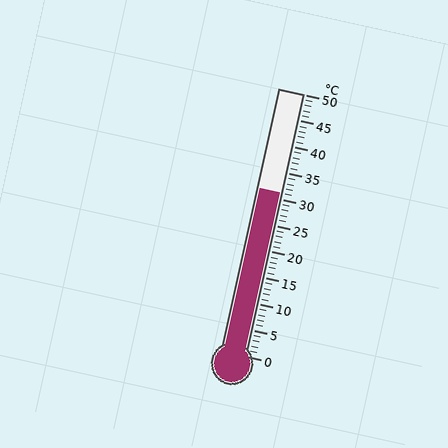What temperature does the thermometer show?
The thermometer shows approximately 31°C.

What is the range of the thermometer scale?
The thermometer scale ranges from 0°C to 50°C.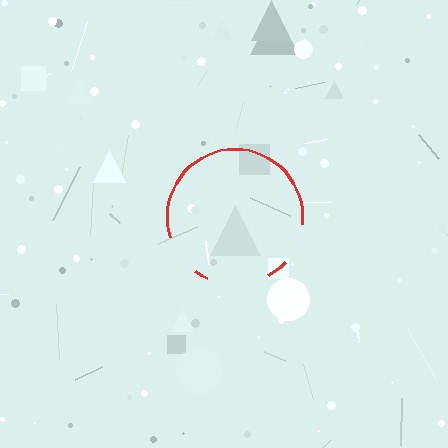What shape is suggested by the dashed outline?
The dashed outline suggests a circle.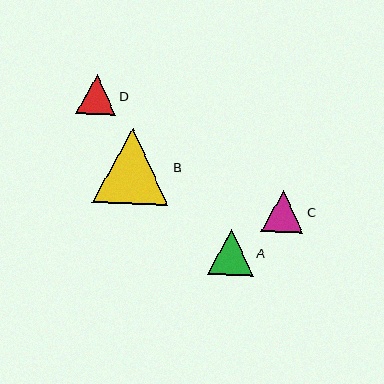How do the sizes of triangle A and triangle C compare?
Triangle A and triangle C are approximately the same size.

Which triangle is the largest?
Triangle B is the largest with a size of approximately 76 pixels.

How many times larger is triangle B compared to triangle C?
Triangle B is approximately 1.8 times the size of triangle C.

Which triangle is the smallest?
Triangle D is the smallest with a size of approximately 40 pixels.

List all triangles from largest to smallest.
From largest to smallest: B, A, C, D.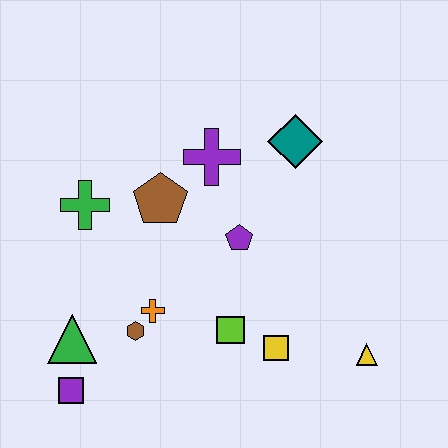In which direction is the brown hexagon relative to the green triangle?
The brown hexagon is to the right of the green triangle.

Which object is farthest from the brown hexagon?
The teal diamond is farthest from the brown hexagon.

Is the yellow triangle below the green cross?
Yes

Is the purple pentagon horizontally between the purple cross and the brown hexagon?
No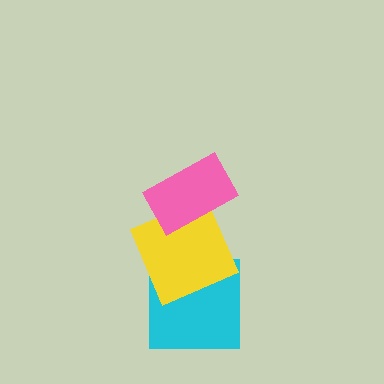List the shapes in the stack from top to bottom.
From top to bottom: the pink rectangle, the yellow square, the cyan square.